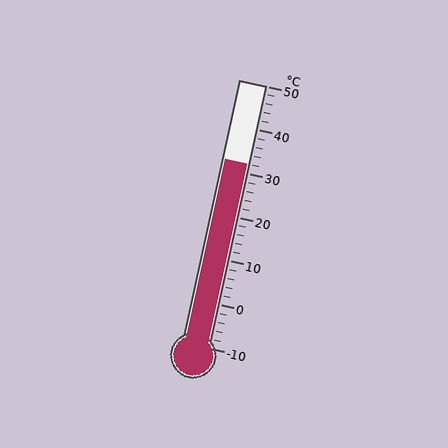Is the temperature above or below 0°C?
The temperature is above 0°C.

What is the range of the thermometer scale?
The thermometer scale ranges from -10°C to 50°C.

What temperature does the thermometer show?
The thermometer shows approximately 32°C.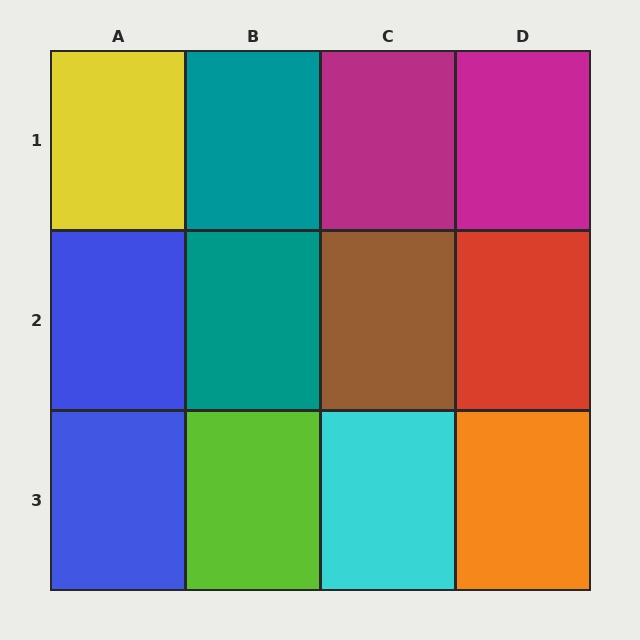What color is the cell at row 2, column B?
Teal.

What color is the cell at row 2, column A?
Blue.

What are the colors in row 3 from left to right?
Blue, lime, cyan, orange.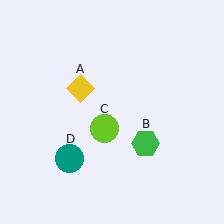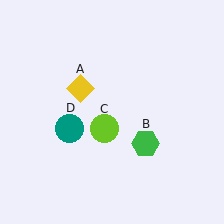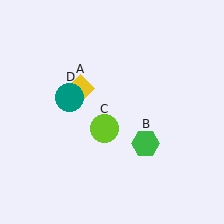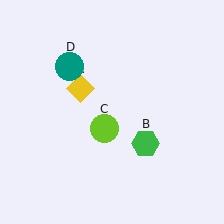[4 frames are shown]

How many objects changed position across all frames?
1 object changed position: teal circle (object D).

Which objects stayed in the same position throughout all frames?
Yellow diamond (object A) and green hexagon (object B) and lime circle (object C) remained stationary.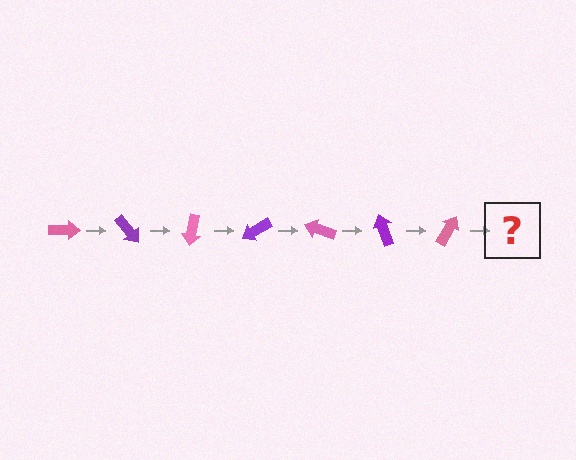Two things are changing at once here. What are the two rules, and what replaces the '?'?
The two rules are that it rotates 50 degrees each step and the color cycles through pink and purple. The '?' should be a purple arrow, rotated 350 degrees from the start.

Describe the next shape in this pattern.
It should be a purple arrow, rotated 350 degrees from the start.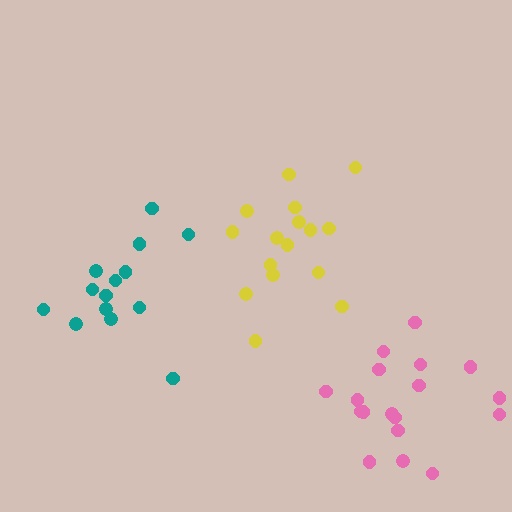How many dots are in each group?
Group 1: 14 dots, Group 2: 16 dots, Group 3: 18 dots (48 total).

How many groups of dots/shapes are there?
There are 3 groups.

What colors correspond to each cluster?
The clusters are colored: teal, yellow, pink.